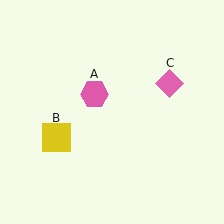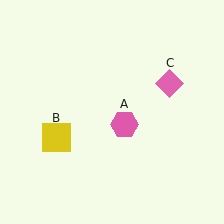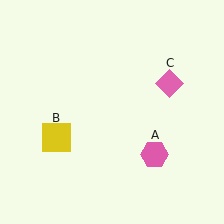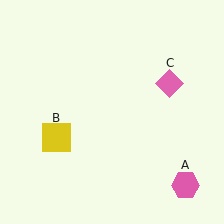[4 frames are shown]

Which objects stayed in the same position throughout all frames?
Yellow square (object B) and pink diamond (object C) remained stationary.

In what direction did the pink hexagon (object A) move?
The pink hexagon (object A) moved down and to the right.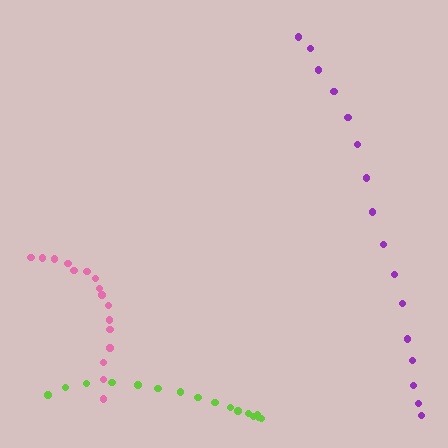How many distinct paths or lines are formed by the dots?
There are 3 distinct paths.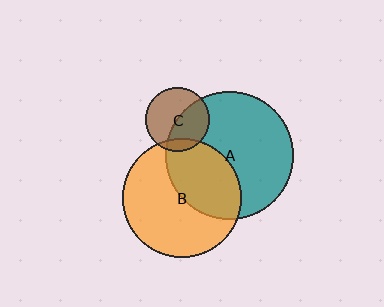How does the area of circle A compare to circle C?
Approximately 4.0 times.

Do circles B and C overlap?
Yes.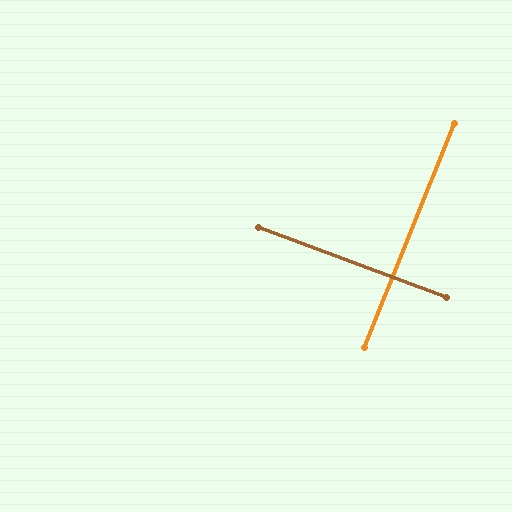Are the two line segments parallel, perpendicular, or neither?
Perpendicular — they meet at approximately 89°.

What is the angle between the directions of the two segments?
Approximately 89 degrees.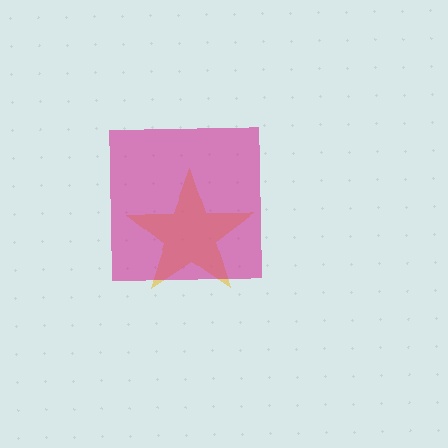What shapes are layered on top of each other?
The layered shapes are: a yellow star, a magenta square.